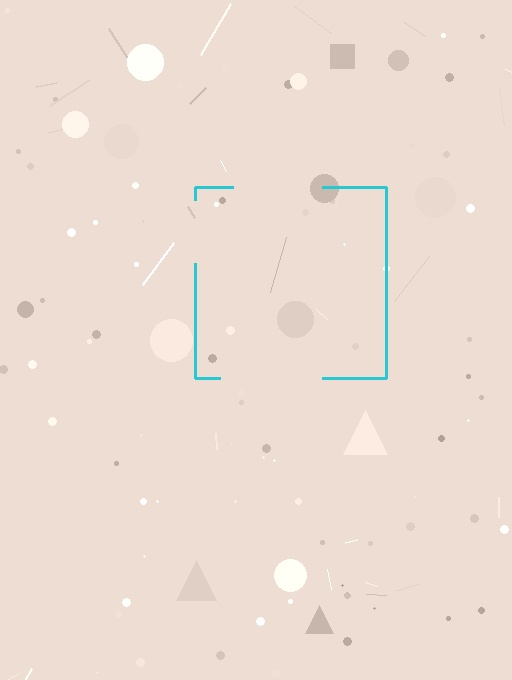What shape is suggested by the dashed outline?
The dashed outline suggests a square.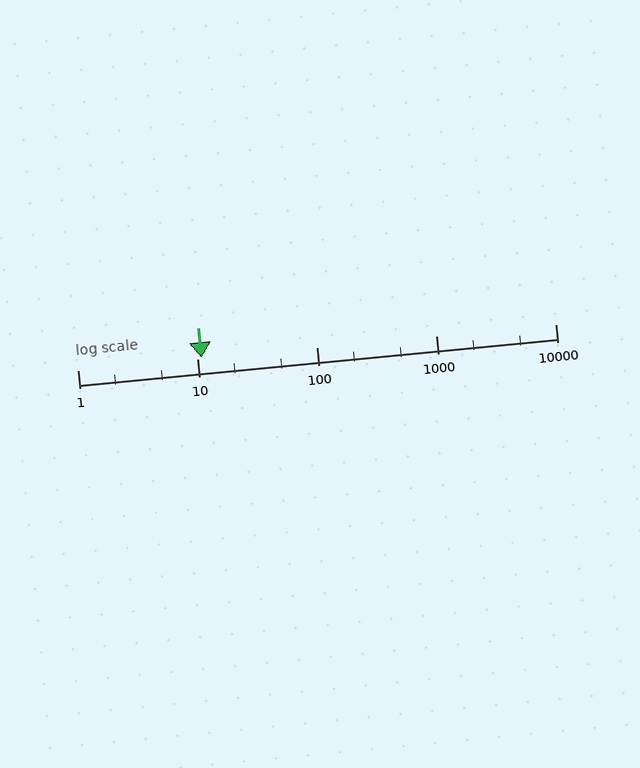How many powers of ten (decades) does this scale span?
The scale spans 4 decades, from 1 to 10000.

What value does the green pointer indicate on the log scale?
The pointer indicates approximately 11.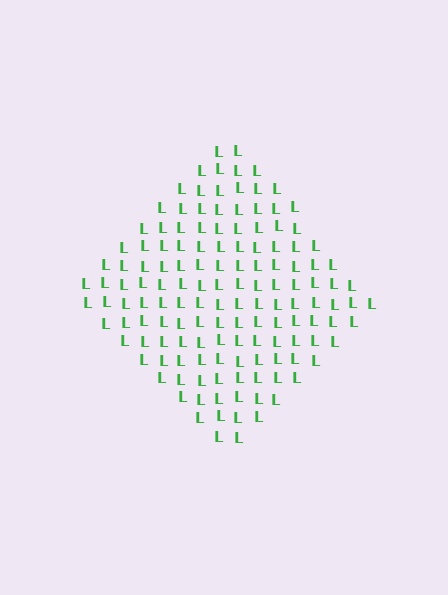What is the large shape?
The large shape is a diamond.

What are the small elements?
The small elements are letter L's.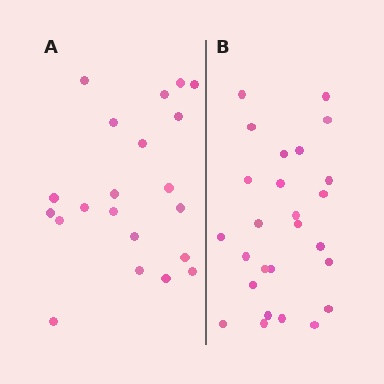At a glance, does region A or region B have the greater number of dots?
Region B (the right region) has more dots.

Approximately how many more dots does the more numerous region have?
Region B has about 5 more dots than region A.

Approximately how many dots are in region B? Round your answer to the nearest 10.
About 30 dots. (The exact count is 26, which rounds to 30.)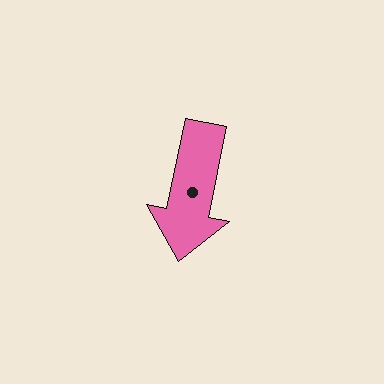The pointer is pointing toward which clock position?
Roughly 6 o'clock.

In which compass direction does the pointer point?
South.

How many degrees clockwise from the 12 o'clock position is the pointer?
Approximately 191 degrees.